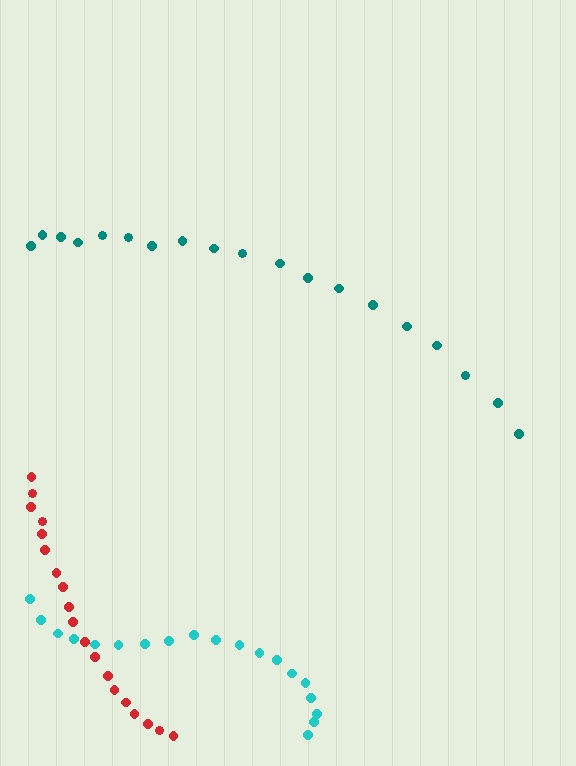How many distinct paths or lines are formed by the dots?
There are 3 distinct paths.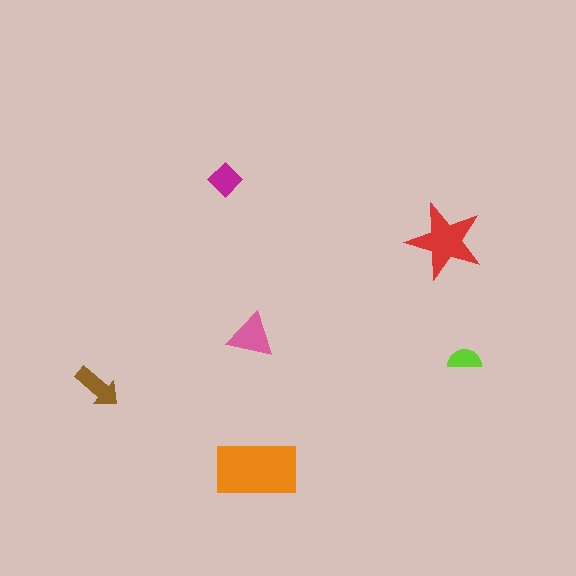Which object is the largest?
The orange rectangle.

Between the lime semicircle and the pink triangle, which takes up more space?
The pink triangle.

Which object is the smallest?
The lime semicircle.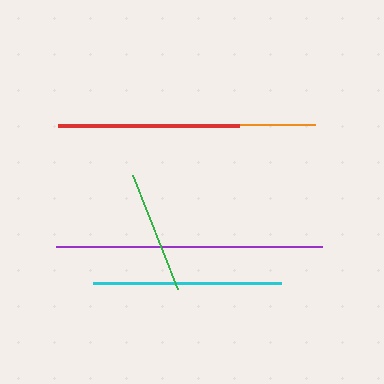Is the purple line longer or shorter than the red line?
The purple line is longer than the red line.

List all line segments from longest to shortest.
From longest to shortest: purple, cyan, red, orange, green.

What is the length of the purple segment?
The purple segment is approximately 267 pixels long.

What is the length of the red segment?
The red segment is approximately 180 pixels long.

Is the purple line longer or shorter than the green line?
The purple line is longer than the green line.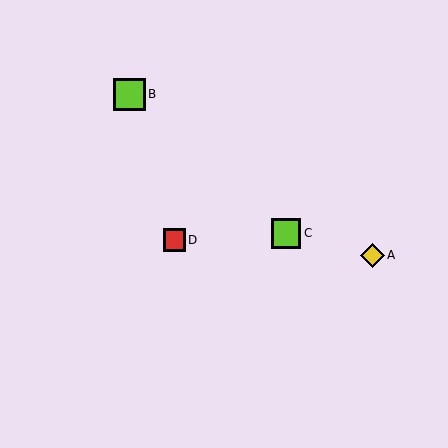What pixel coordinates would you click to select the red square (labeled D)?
Click at (174, 240) to select the red square D.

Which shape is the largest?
The lime square (labeled B) is the largest.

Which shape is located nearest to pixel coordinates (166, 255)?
The red square (labeled D) at (174, 240) is nearest to that location.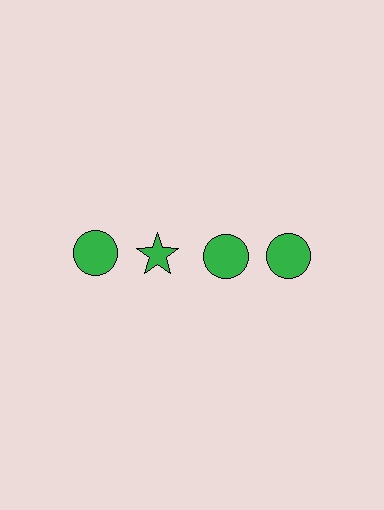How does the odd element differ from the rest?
It has a different shape: star instead of circle.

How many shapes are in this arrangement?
There are 4 shapes arranged in a grid pattern.